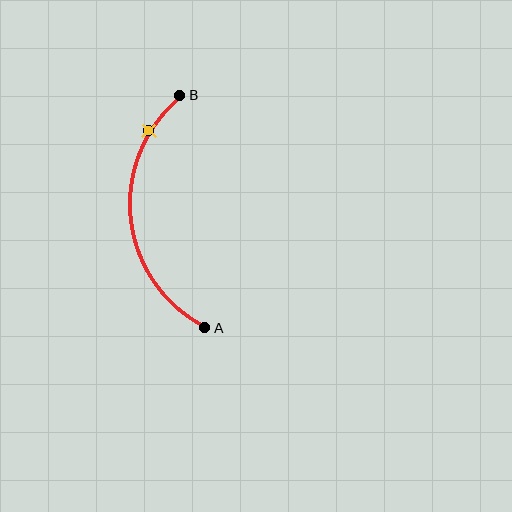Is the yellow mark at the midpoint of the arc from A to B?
No. The yellow mark lies on the arc but is closer to endpoint B. The arc midpoint would be at the point on the curve equidistant along the arc from both A and B.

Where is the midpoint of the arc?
The arc midpoint is the point on the curve farthest from the straight line joining A and B. It sits to the left of that line.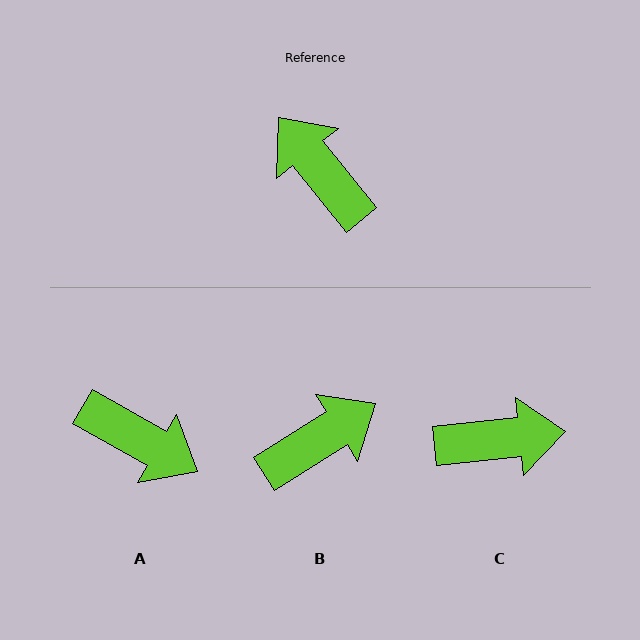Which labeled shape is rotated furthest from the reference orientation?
A, about 158 degrees away.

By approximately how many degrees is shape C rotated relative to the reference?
Approximately 123 degrees clockwise.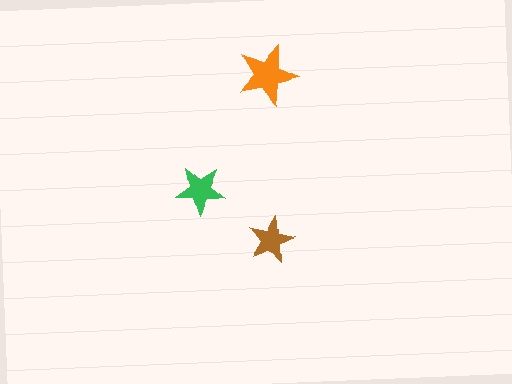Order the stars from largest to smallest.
the orange one, the green one, the brown one.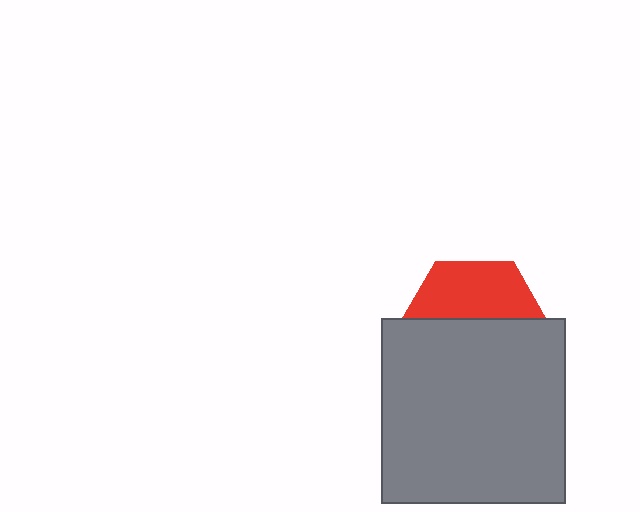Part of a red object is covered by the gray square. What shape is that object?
It is a hexagon.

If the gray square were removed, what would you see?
You would see the complete red hexagon.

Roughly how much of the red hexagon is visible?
A small part of it is visible (roughly 40%).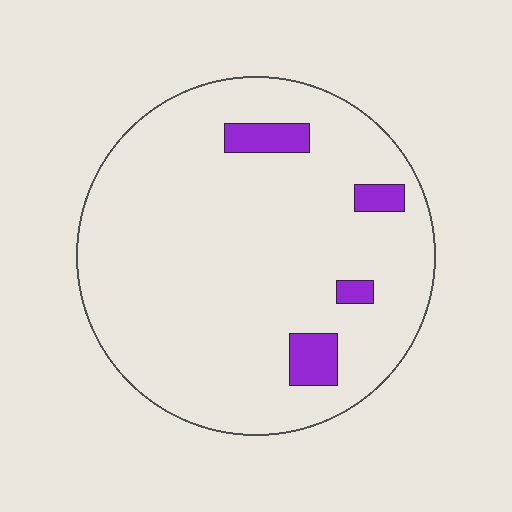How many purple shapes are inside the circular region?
4.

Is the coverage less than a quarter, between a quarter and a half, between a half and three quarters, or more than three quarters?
Less than a quarter.